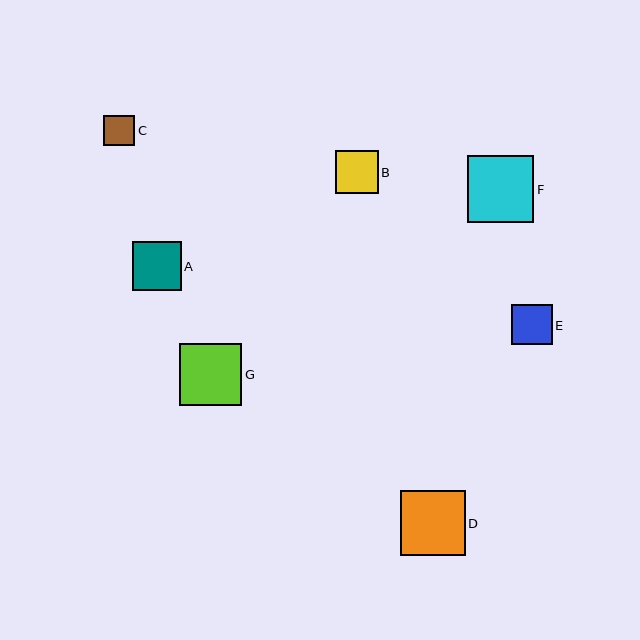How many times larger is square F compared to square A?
Square F is approximately 1.3 times the size of square A.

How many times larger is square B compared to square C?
Square B is approximately 1.4 times the size of square C.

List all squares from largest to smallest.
From largest to smallest: F, D, G, A, B, E, C.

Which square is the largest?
Square F is the largest with a size of approximately 67 pixels.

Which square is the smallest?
Square C is the smallest with a size of approximately 31 pixels.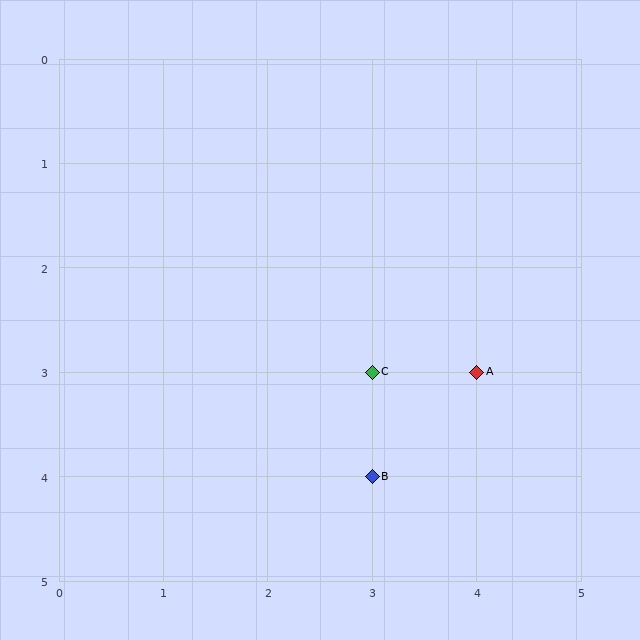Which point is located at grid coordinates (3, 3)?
Point C is at (3, 3).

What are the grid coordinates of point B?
Point B is at grid coordinates (3, 4).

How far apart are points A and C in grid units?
Points A and C are 1 column apart.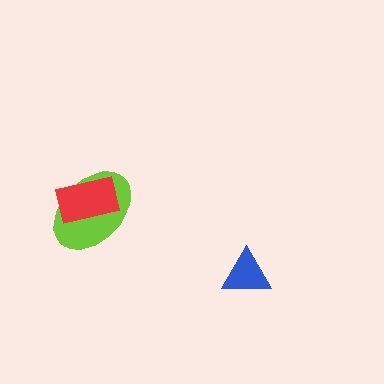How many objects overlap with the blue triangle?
0 objects overlap with the blue triangle.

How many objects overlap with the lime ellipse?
1 object overlaps with the lime ellipse.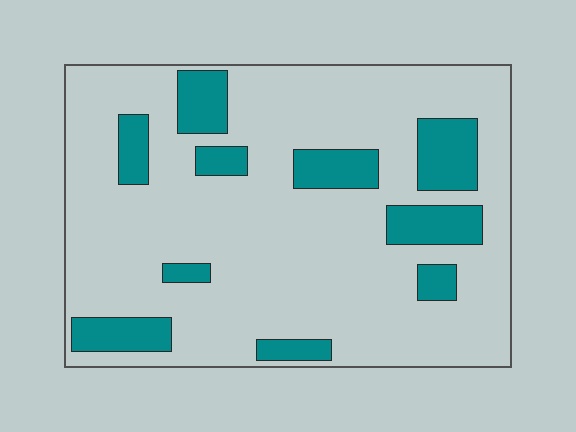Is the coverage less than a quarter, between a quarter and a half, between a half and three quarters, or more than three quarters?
Less than a quarter.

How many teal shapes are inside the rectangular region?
10.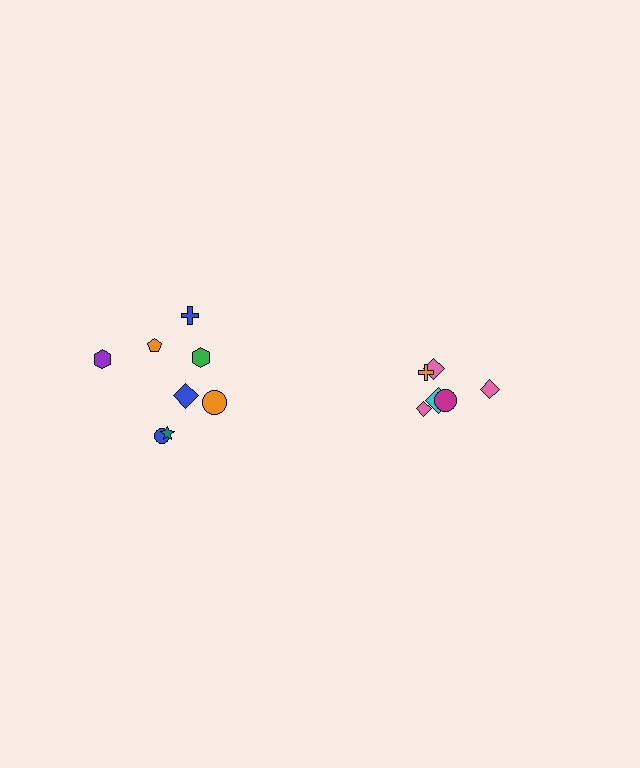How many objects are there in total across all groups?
There are 14 objects.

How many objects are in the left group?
There are 8 objects.